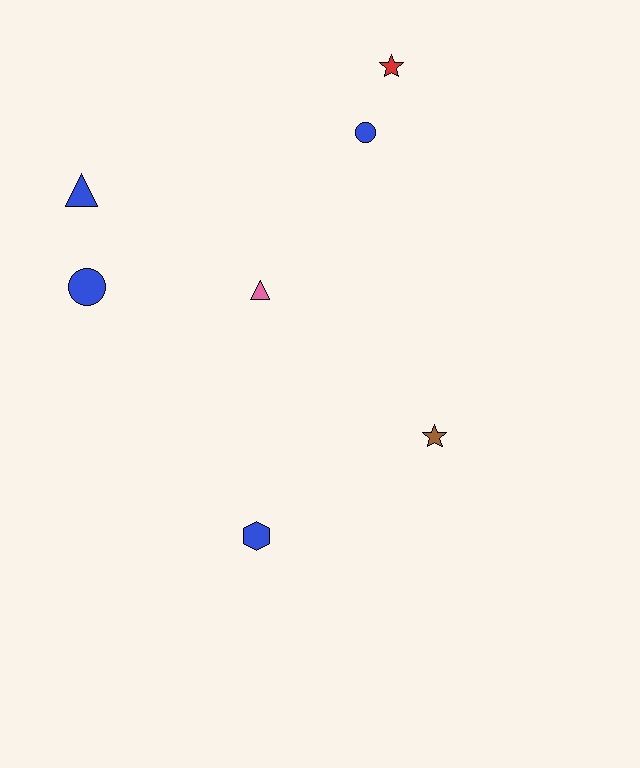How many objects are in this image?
There are 7 objects.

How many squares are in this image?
There are no squares.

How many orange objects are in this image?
There are no orange objects.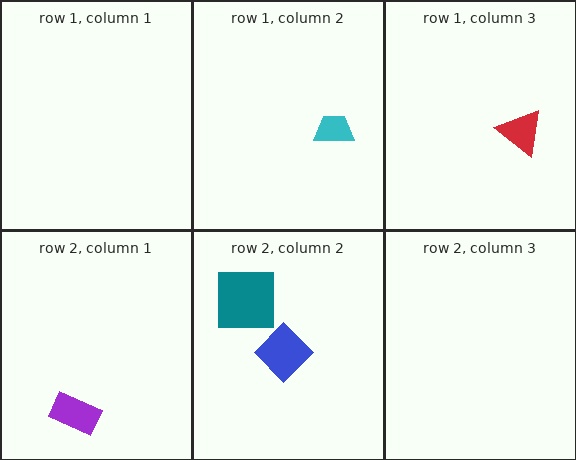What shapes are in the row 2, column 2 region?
The teal square, the blue diamond.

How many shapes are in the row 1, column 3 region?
1.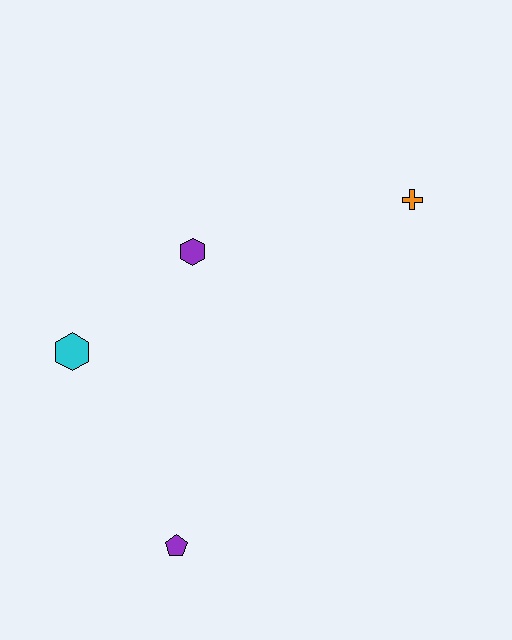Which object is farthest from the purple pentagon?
The orange cross is farthest from the purple pentagon.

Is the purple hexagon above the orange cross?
No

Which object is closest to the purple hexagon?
The cyan hexagon is closest to the purple hexagon.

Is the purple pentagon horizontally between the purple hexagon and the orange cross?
No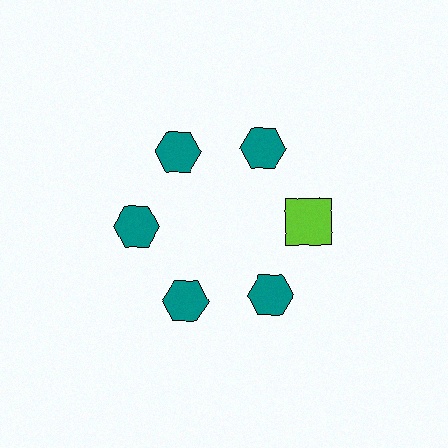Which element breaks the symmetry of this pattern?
The lime square at roughly the 3 o'clock position breaks the symmetry. All other shapes are teal hexagons.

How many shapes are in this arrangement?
There are 6 shapes arranged in a ring pattern.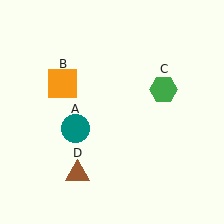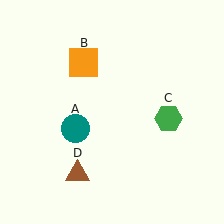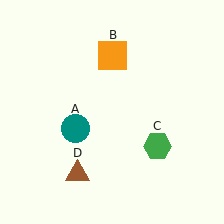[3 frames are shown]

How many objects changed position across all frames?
2 objects changed position: orange square (object B), green hexagon (object C).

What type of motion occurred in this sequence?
The orange square (object B), green hexagon (object C) rotated clockwise around the center of the scene.